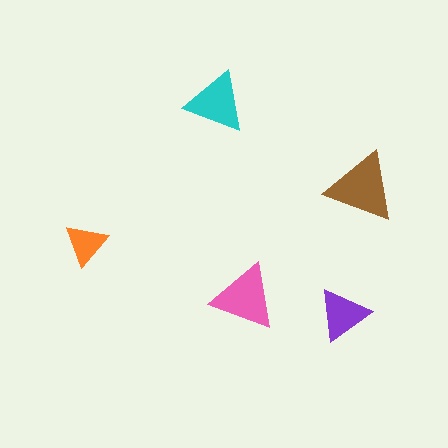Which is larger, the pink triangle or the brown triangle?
The brown one.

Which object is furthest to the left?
The orange triangle is leftmost.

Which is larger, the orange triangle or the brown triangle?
The brown one.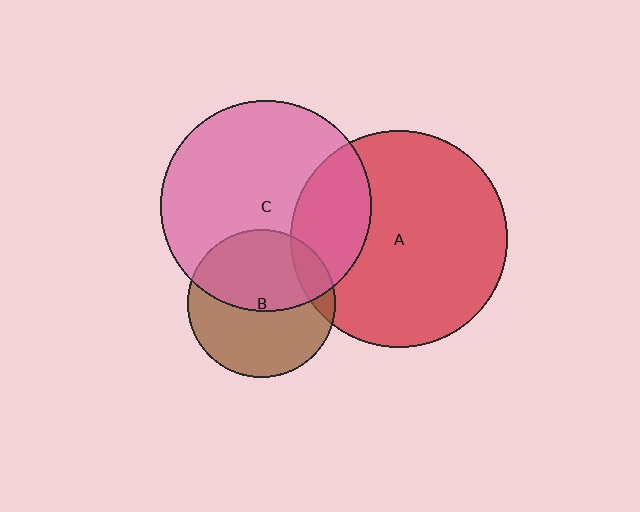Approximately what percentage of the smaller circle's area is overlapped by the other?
Approximately 25%.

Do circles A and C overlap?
Yes.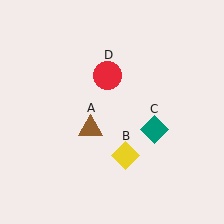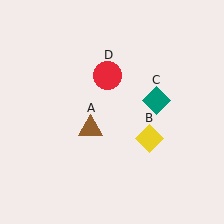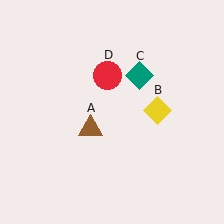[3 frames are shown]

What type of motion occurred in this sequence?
The yellow diamond (object B), teal diamond (object C) rotated counterclockwise around the center of the scene.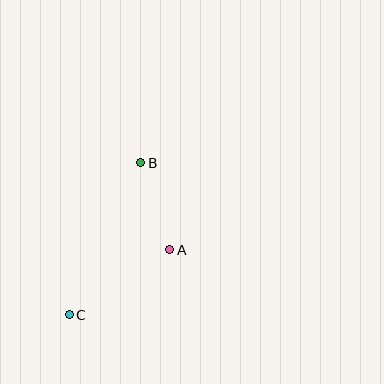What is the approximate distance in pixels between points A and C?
The distance between A and C is approximately 120 pixels.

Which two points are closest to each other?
Points A and B are closest to each other.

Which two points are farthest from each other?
Points B and C are farthest from each other.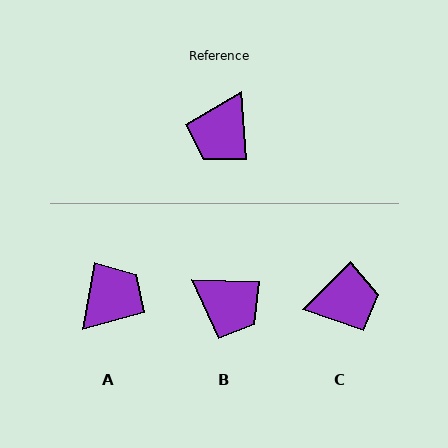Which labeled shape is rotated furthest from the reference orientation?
A, about 165 degrees away.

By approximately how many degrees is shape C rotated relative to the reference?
Approximately 130 degrees counter-clockwise.